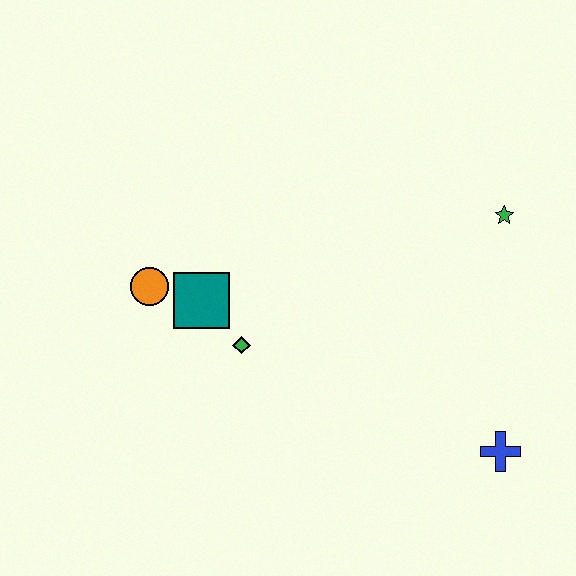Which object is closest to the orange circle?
The teal square is closest to the orange circle.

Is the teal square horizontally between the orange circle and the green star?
Yes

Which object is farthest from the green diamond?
The green star is farthest from the green diamond.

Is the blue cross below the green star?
Yes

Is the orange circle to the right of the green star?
No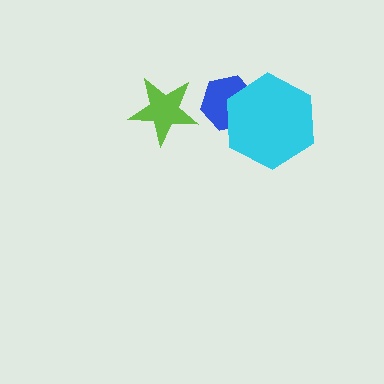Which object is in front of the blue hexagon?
The cyan hexagon is in front of the blue hexagon.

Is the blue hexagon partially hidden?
Yes, it is partially covered by another shape.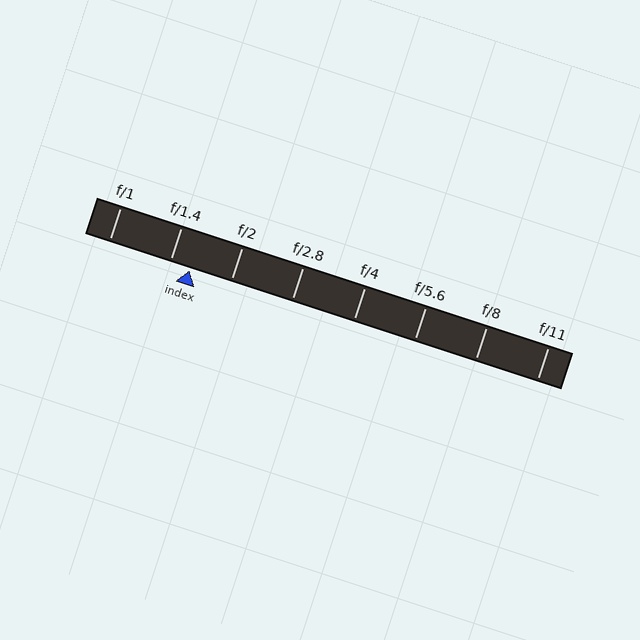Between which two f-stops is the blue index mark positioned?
The index mark is between f/1.4 and f/2.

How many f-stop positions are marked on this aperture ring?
There are 8 f-stop positions marked.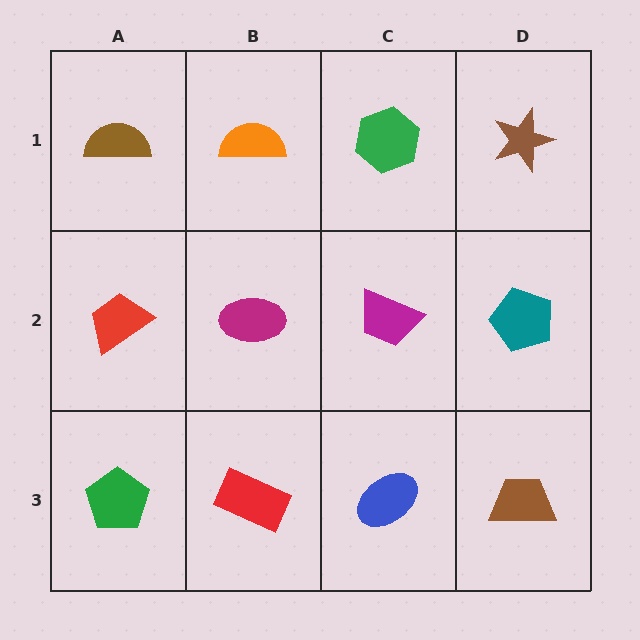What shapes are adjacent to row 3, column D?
A teal pentagon (row 2, column D), a blue ellipse (row 3, column C).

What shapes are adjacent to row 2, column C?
A green hexagon (row 1, column C), a blue ellipse (row 3, column C), a magenta ellipse (row 2, column B), a teal pentagon (row 2, column D).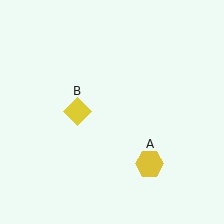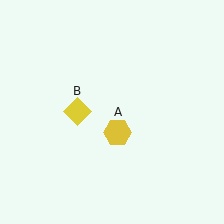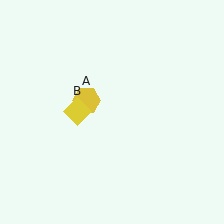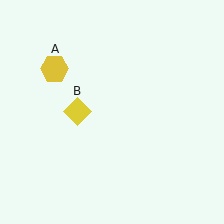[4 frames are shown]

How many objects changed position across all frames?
1 object changed position: yellow hexagon (object A).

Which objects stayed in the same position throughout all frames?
Yellow diamond (object B) remained stationary.